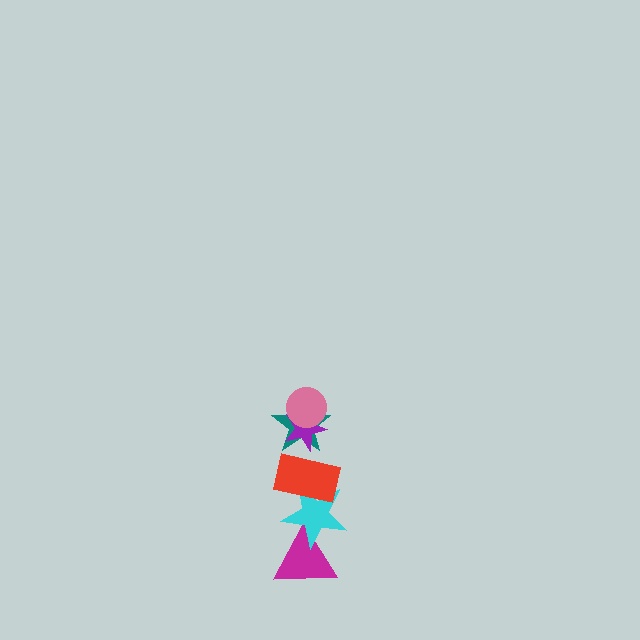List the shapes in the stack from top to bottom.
From top to bottom: the pink circle, the purple star, the teal star, the red rectangle, the cyan star, the magenta triangle.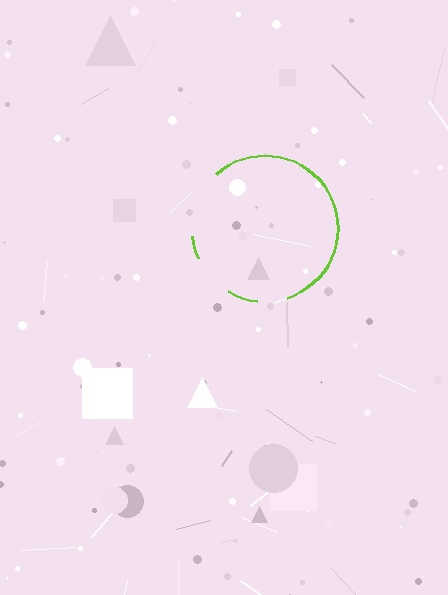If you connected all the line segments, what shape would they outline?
They would outline a circle.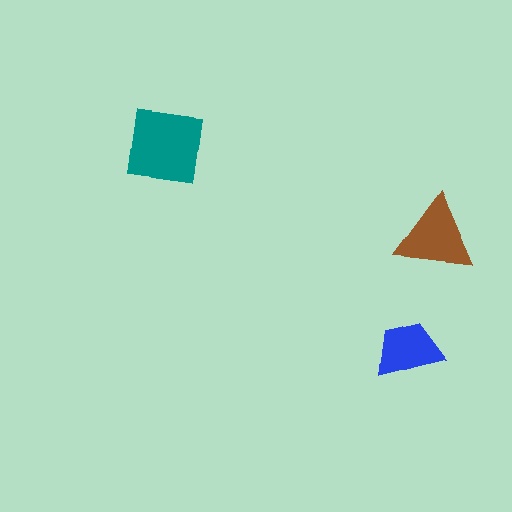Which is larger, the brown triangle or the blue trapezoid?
The brown triangle.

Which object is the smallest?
The blue trapezoid.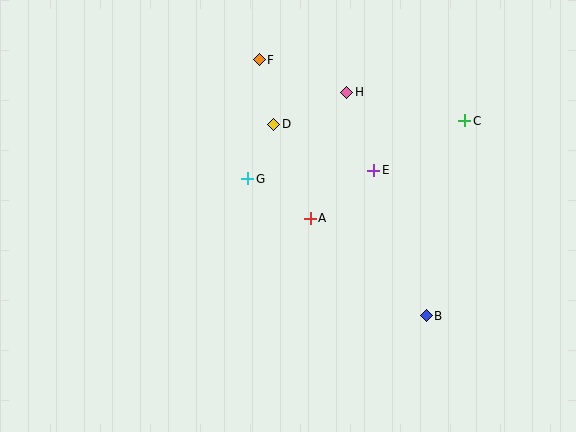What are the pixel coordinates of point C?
Point C is at (465, 121).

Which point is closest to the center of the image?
Point A at (310, 218) is closest to the center.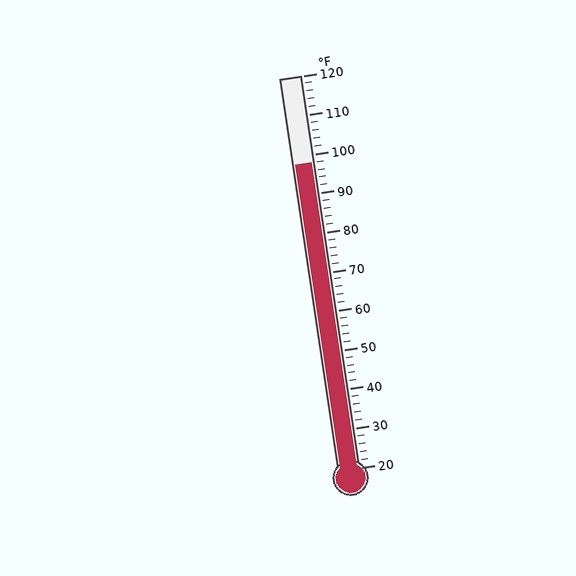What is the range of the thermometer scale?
The thermometer scale ranges from 20°F to 120°F.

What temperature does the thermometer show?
The thermometer shows approximately 98°F.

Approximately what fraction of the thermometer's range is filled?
The thermometer is filled to approximately 80% of its range.